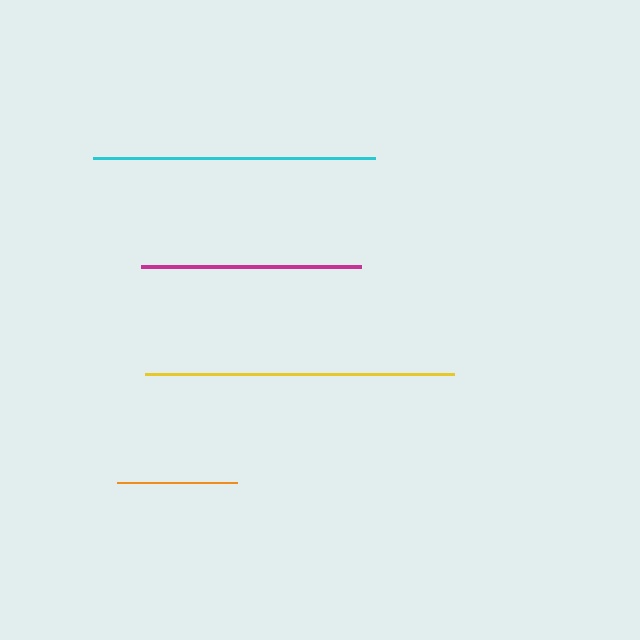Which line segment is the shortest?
The orange line is the shortest at approximately 119 pixels.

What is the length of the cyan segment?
The cyan segment is approximately 282 pixels long.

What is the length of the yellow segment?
The yellow segment is approximately 309 pixels long.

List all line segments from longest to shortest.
From longest to shortest: yellow, cyan, magenta, orange.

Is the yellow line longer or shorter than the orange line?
The yellow line is longer than the orange line.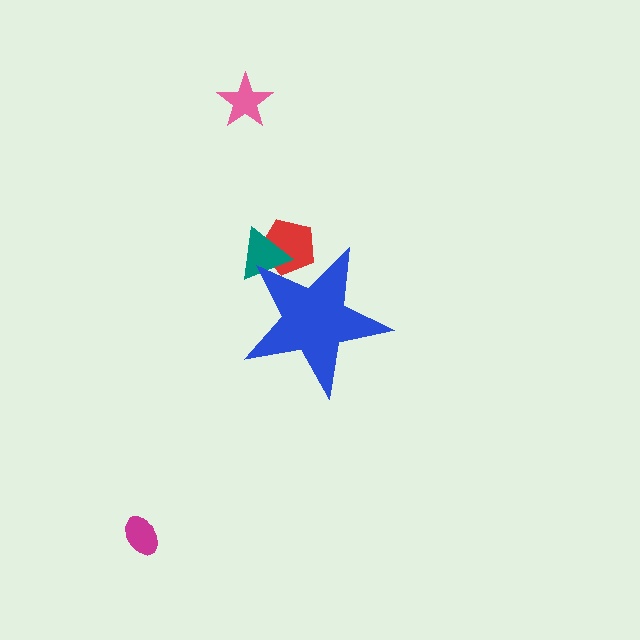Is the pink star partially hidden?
No, the pink star is fully visible.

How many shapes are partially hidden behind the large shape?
2 shapes are partially hidden.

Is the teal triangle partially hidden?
Yes, the teal triangle is partially hidden behind the blue star.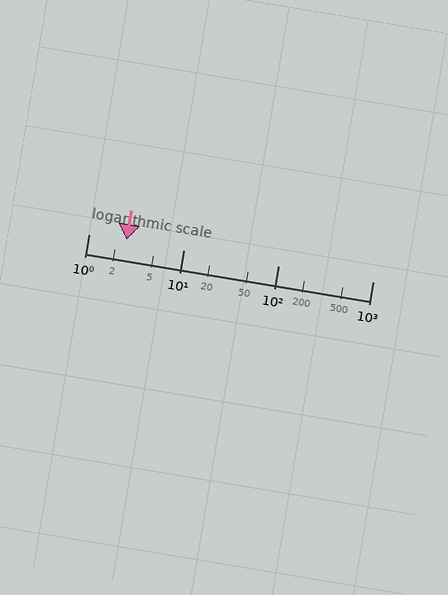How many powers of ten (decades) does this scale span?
The scale spans 3 decades, from 1 to 1000.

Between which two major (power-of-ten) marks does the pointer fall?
The pointer is between 1 and 10.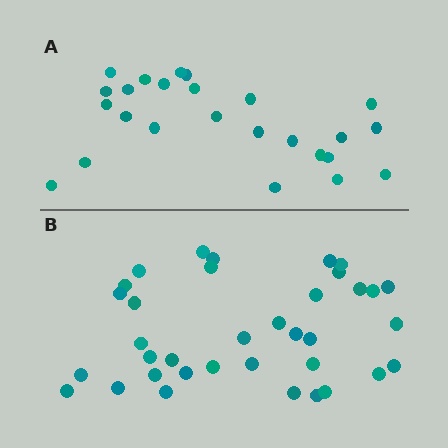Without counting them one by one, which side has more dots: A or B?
Region B (the bottom region) has more dots.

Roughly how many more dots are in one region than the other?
Region B has roughly 12 or so more dots than region A.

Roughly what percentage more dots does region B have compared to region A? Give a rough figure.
About 45% more.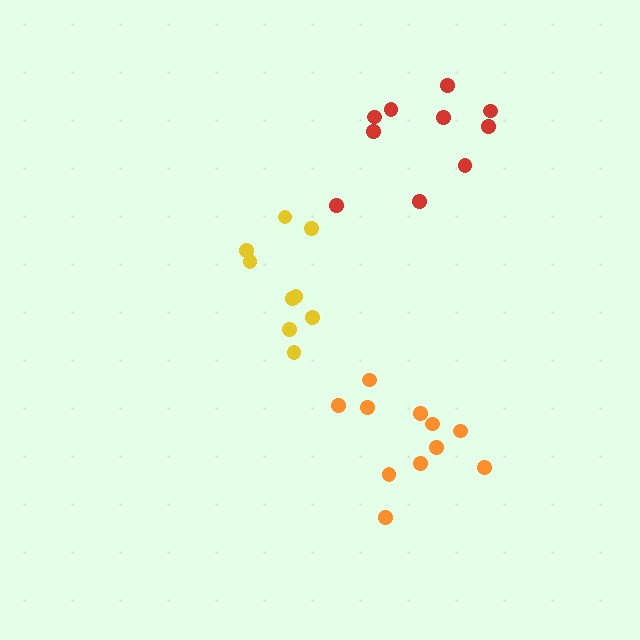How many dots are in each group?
Group 1: 11 dots, Group 2: 10 dots, Group 3: 9 dots (30 total).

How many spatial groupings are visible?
There are 3 spatial groupings.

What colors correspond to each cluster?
The clusters are colored: orange, red, yellow.